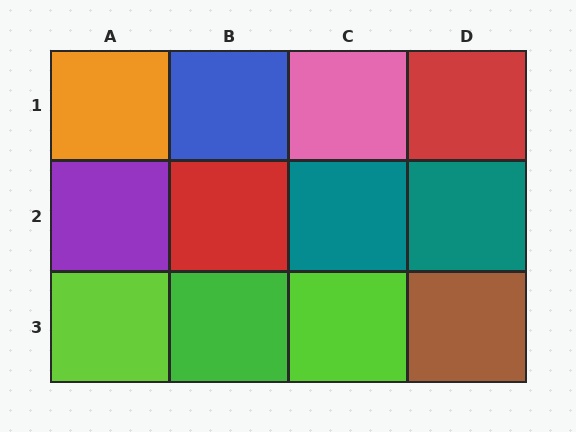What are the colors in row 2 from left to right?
Purple, red, teal, teal.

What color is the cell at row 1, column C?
Pink.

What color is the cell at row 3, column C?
Lime.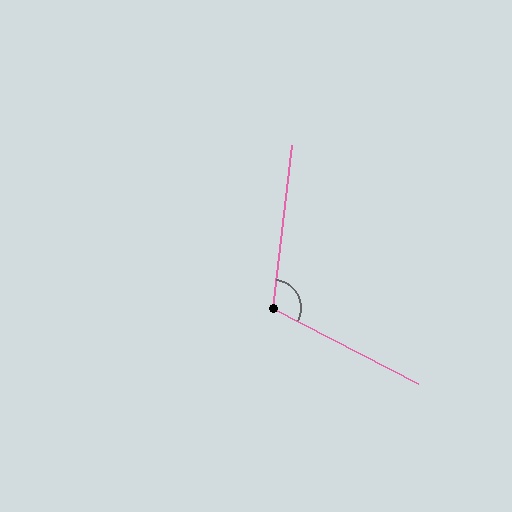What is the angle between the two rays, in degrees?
Approximately 111 degrees.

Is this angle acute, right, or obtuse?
It is obtuse.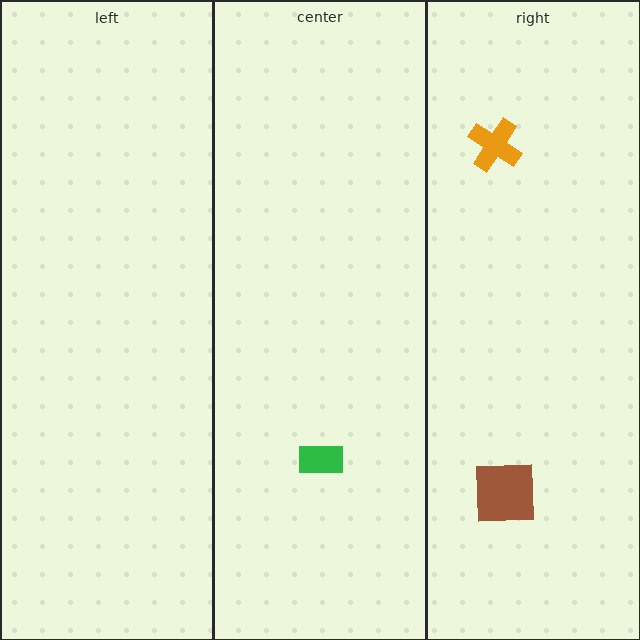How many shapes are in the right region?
2.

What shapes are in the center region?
The green rectangle.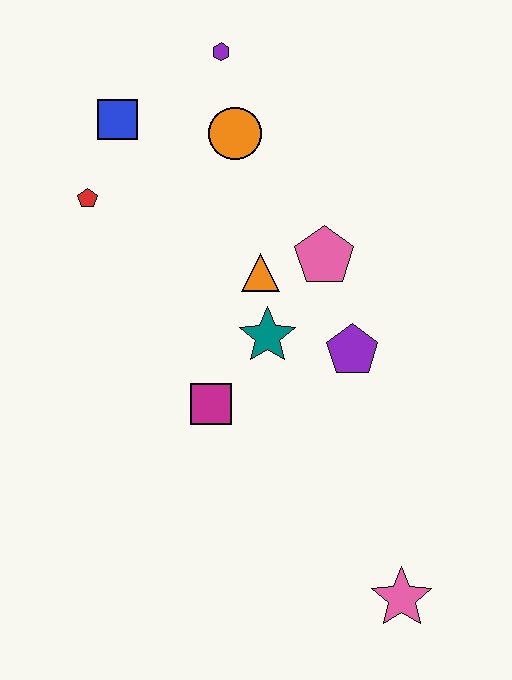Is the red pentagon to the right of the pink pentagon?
No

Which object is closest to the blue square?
The red pentagon is closest to the blue square.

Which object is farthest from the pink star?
The purple hexagon is farthest from the pink star.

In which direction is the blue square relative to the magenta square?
The blue square is above the magenta square.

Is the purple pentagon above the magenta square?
Yes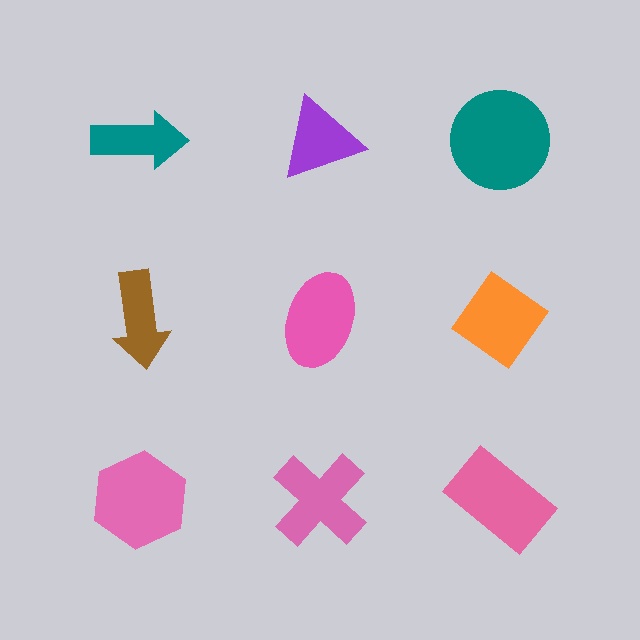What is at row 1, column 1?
A teal arrow.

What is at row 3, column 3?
A pink rectangle.